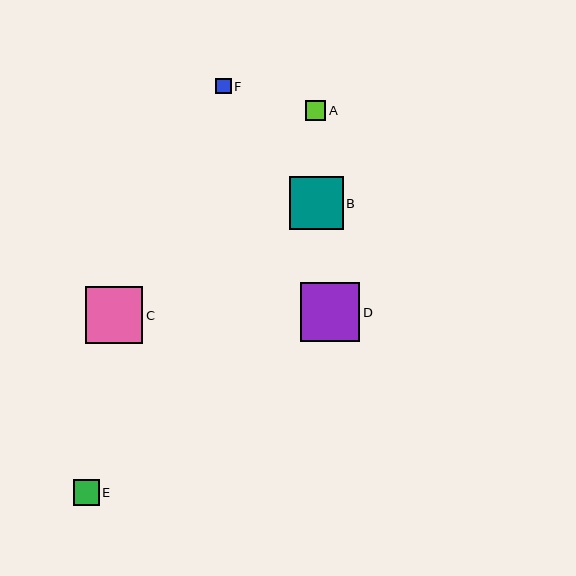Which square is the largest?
Square D is the largest with a size of approximately 59 pixels.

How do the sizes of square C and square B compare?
Square C and square B are approximately the same size.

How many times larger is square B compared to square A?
Square B is approximately 2.7 times the size of square A.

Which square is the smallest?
Square F is the smallest with a size of approximately 15 pixels.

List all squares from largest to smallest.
From largest to smallest: D, C, B, E, A, F.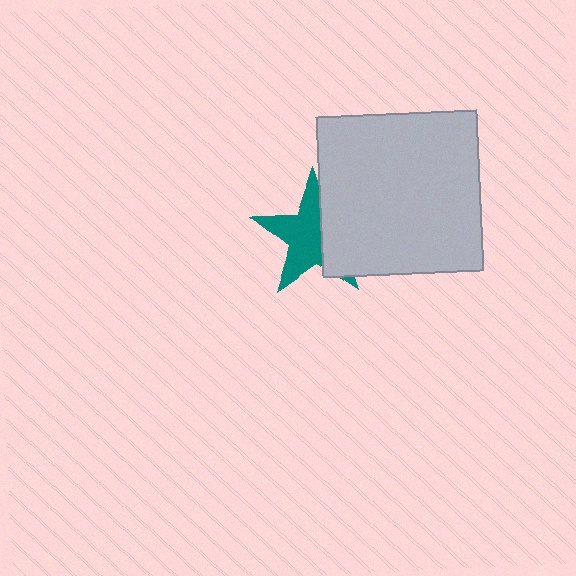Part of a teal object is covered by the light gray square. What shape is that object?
It is a star.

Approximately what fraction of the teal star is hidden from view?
Roughly 39% of the teal star is hidden behind the light gray square.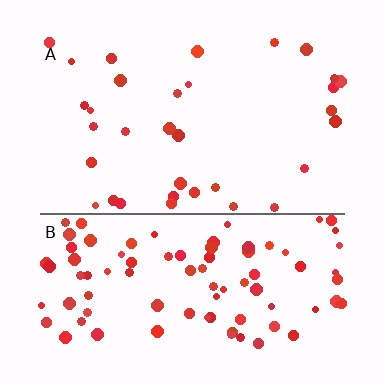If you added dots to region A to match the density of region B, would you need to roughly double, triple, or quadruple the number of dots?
Approximately triple.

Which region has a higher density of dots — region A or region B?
B (the bottom).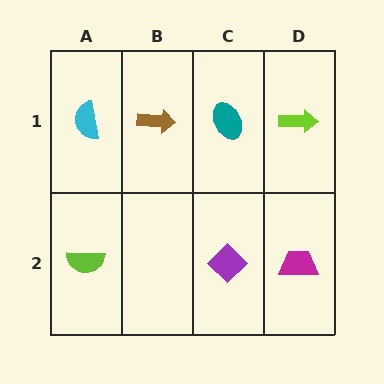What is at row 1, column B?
A brown arrow.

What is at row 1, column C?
A teal ellipse.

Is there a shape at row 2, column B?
No, that cell is empty.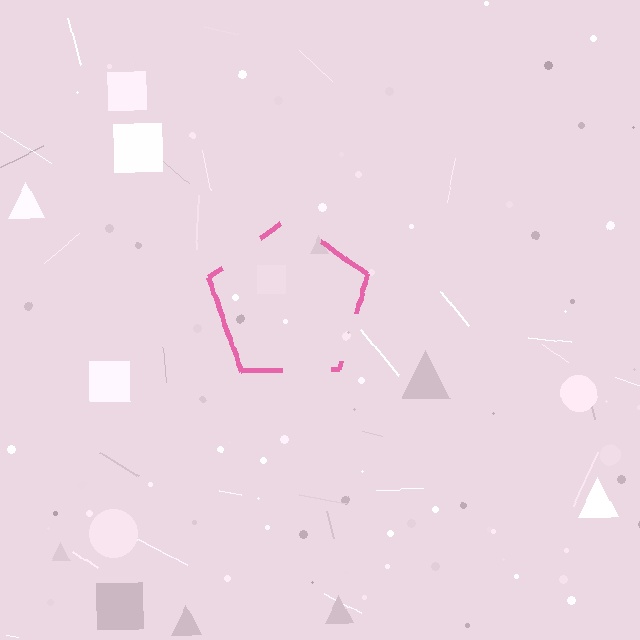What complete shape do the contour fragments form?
The contour fragments form a pentagon.